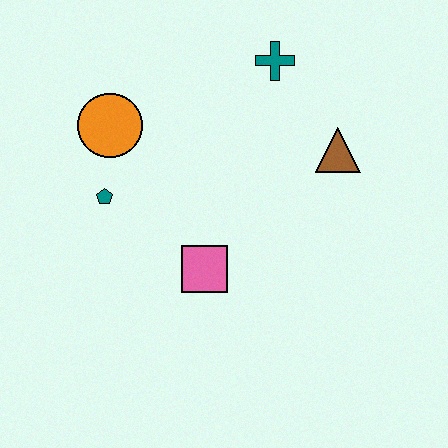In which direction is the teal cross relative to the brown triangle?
The teal cross is above the brown triangle.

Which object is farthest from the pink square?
The teal cross is farthest from the pink square.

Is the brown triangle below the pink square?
No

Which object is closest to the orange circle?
The teal pentagon is closest to the orange circle.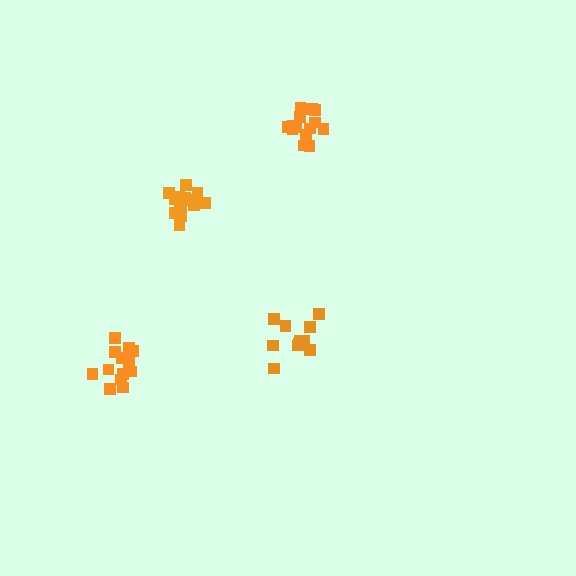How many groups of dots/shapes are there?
There are 4 groups.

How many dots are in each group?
Group 1: 16 dots, Group 2: 15 dots, Group 3: 11 dots, Group 4: 16 dots (58 total).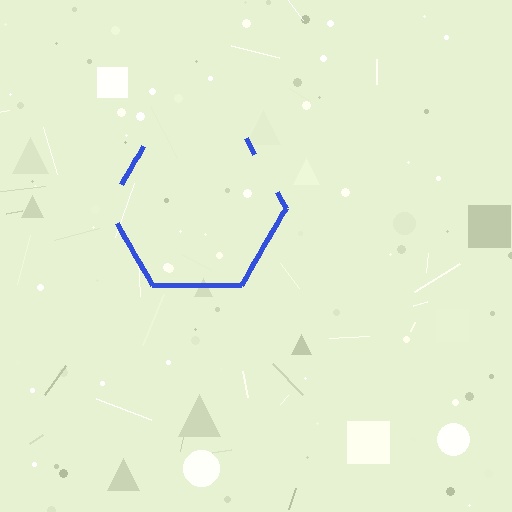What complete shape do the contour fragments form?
The contour fragments form a hexagon.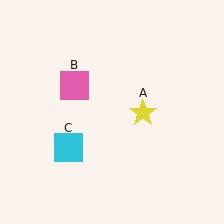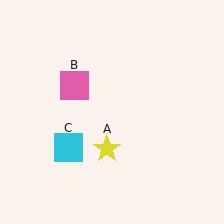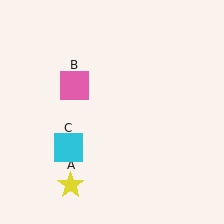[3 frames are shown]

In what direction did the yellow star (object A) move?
The yellow star (object A) moved down and to the left.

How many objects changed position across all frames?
1 object changed position: yellow star (object A).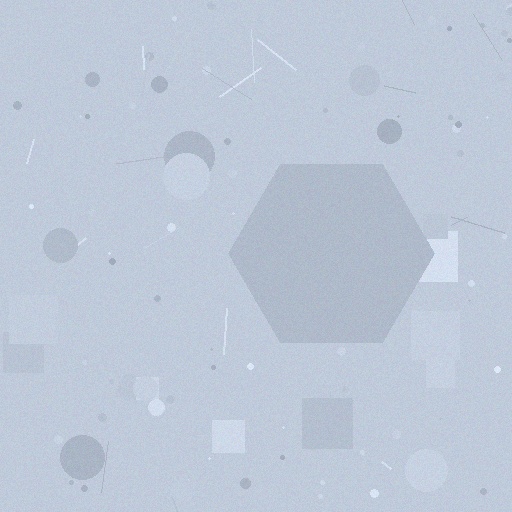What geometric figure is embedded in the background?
A hexagon is embedded in the background.